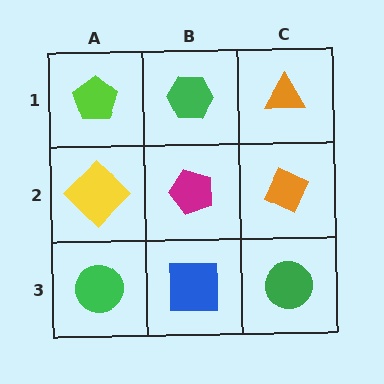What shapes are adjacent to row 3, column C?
An orange diamond (row 2, column C), a blue square (row 3, column B).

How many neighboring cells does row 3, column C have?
2.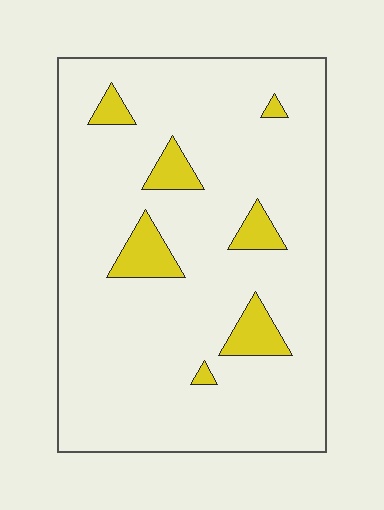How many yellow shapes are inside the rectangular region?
7.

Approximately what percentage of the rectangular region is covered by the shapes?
Approximately 10%.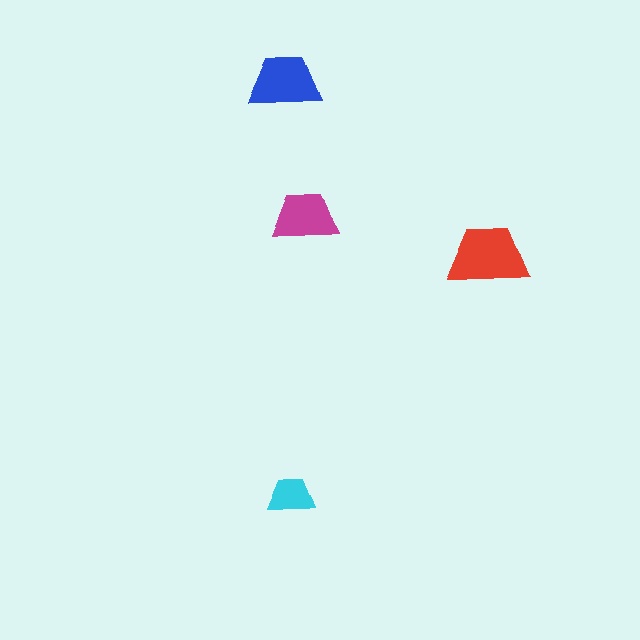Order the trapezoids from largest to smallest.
the red one, the blue one, the magenta one, the cyan one.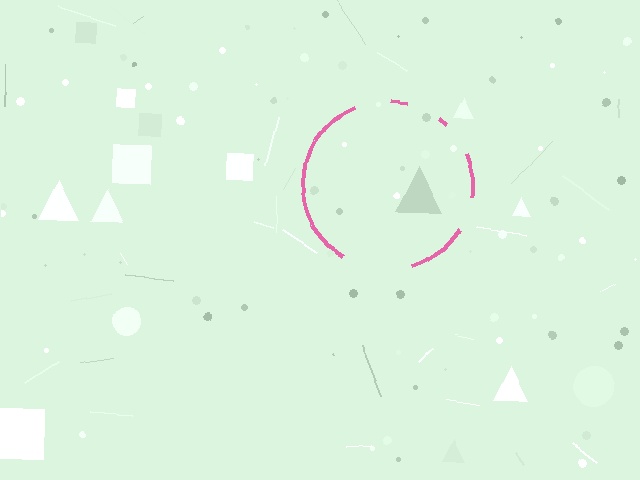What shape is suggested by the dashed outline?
The dashed outline suggests a circle.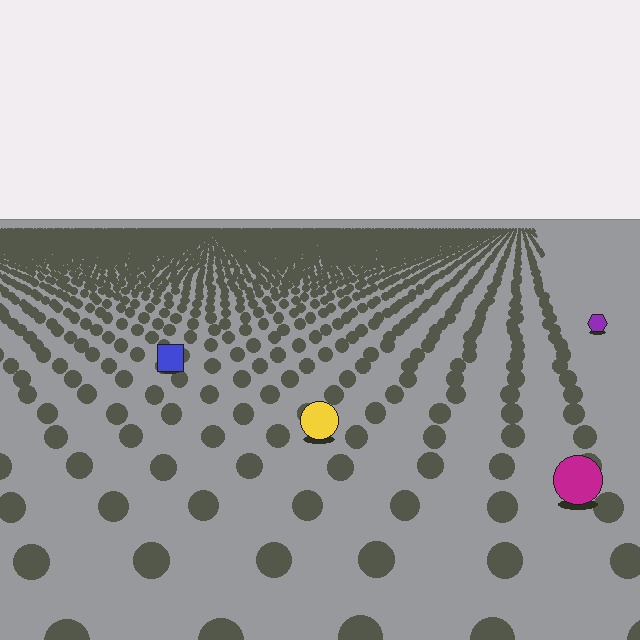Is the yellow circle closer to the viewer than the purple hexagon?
Yes. The yellow circle is closer — you can tell from the texture gradient: the ground texture is coarser near it.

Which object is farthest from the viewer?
The purple hexagon is farthest from the viewer. It appears smaller and the ground texture around it is denser.